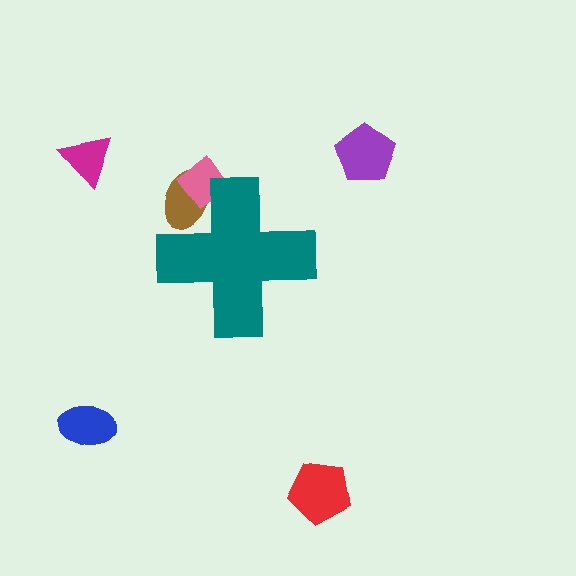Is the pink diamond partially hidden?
Yes, the pink diamond is partially hidden behind the teal cross.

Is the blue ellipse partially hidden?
No, the blue ellipse is fully visible.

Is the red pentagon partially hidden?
No, the red pentagon is fully visible.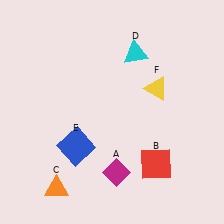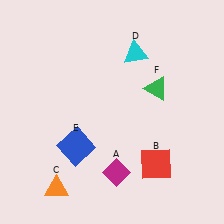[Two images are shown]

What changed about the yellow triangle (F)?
In Image 1, F is yellow. In Image 2, it changed to green.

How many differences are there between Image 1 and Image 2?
There is 1 difference between the two images.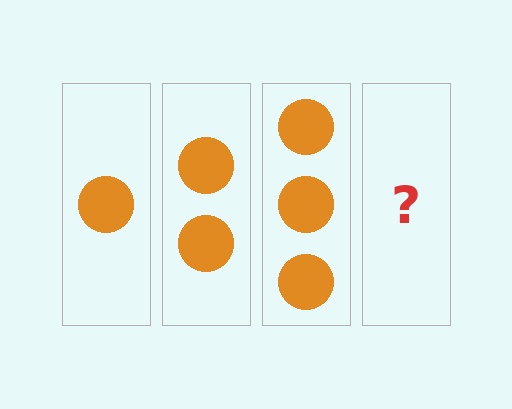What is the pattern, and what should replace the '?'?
The pattern is that each step adds one more circle. The '?' should be 4 circles.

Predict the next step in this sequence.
The next step is 4 circles.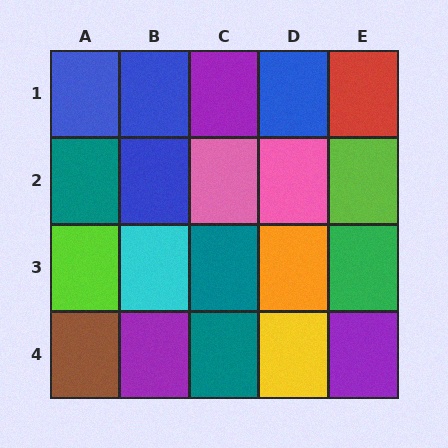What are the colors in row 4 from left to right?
Brown, purple, teal, yellow, purple.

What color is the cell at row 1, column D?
Blue.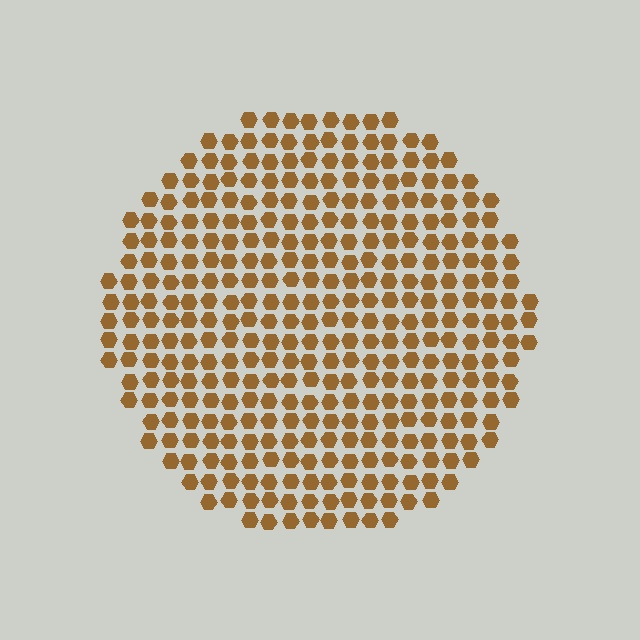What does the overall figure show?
The overall figure shows a circle.